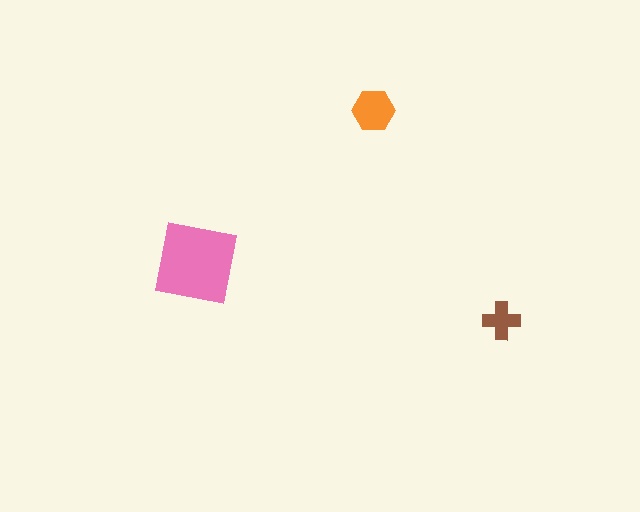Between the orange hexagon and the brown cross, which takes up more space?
The orange hexagon.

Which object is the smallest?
The brown cross.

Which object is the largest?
The pink square.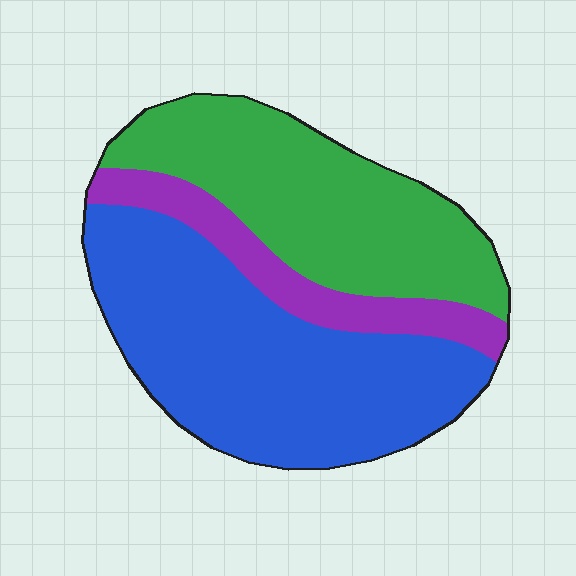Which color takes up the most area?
Blue, at roughly 50%.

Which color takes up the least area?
Purple, at roughly 15%.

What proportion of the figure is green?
Green takes up between a third and a half of the figure.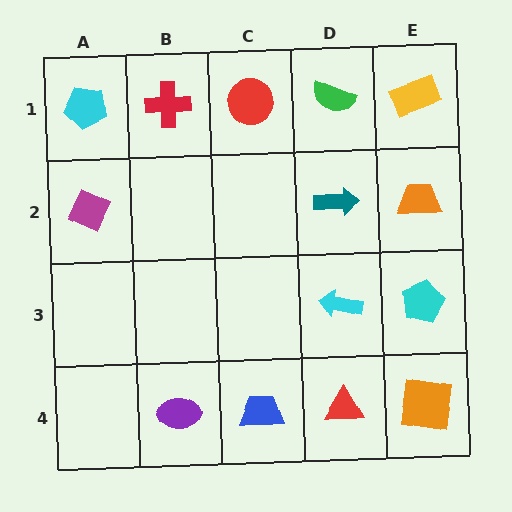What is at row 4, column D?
A red triangle.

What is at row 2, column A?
A magenta diamond.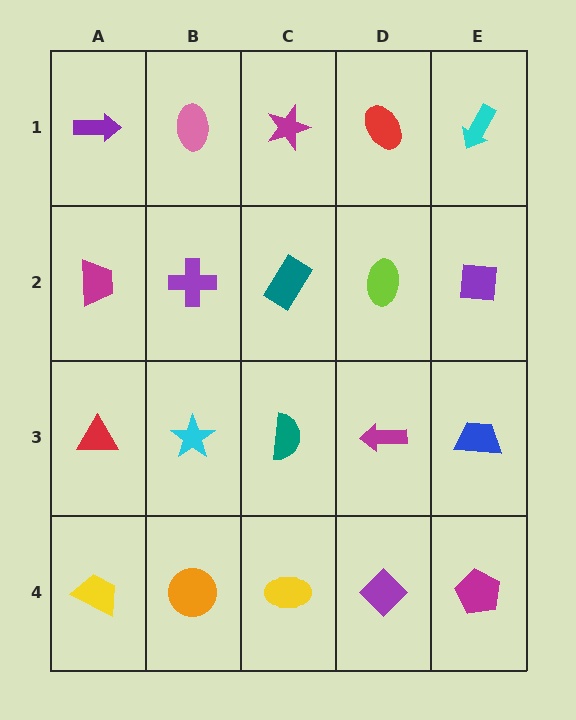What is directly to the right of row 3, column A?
A cyan star.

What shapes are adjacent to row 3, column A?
A magenta trapezoid (row 2, column A), a yellow trapezoid (row 4, column A), a cyan star (row 3, column B).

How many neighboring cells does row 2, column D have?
4.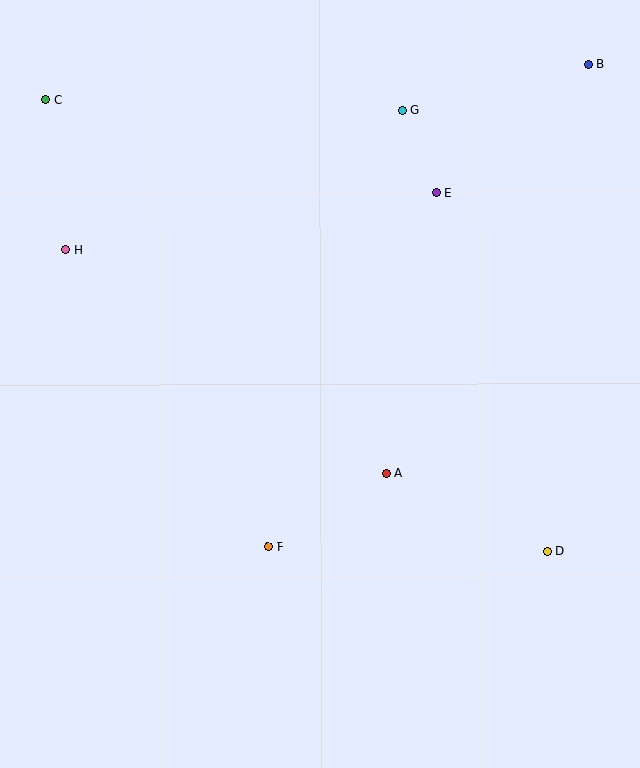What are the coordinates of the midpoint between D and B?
The midpoint between D and B is at (567, 308).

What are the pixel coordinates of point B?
Point B is at (588, 64).